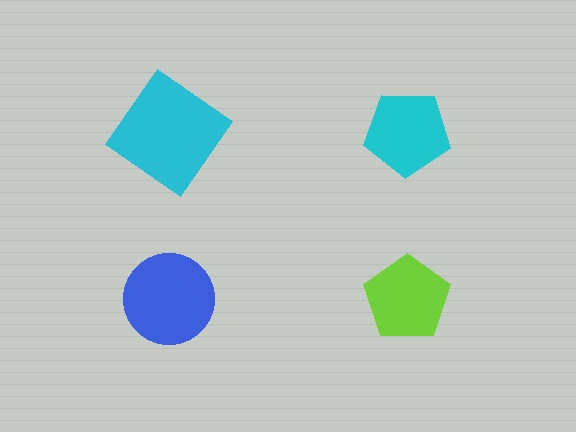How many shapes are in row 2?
2 shapes.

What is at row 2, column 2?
A lime pentagon.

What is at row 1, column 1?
A cyan diamond.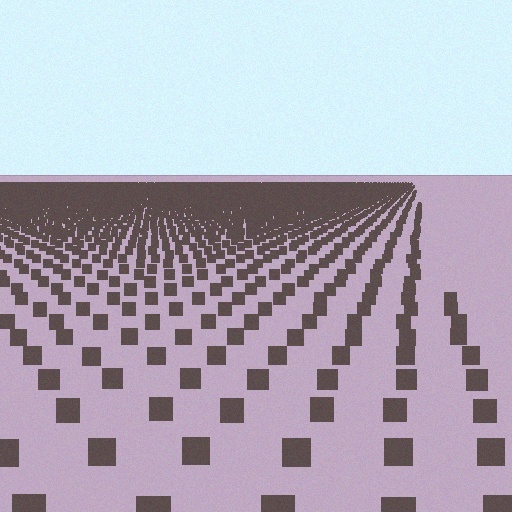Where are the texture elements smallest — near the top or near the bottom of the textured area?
Near the top.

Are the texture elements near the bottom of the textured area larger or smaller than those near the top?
Larger. Near the bottom, elements are closer to the viewer and appear at a bigger on-screen size.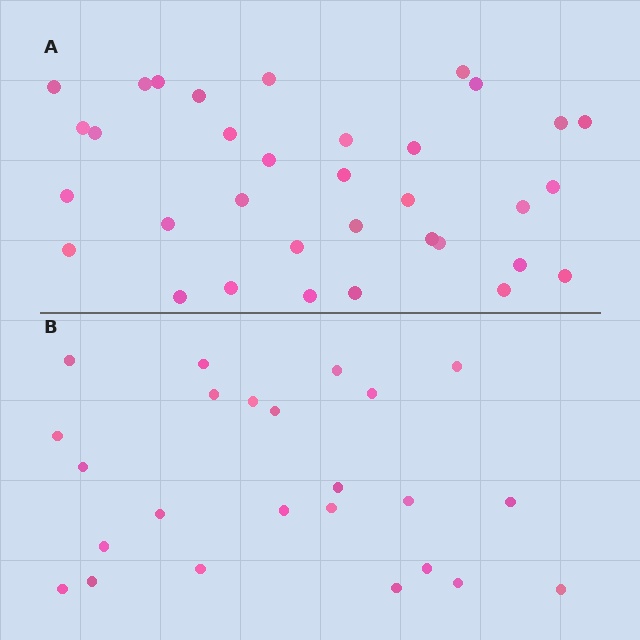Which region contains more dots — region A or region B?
Region A (the top region) has more dots.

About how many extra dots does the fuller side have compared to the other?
Region A has roughly 10 or so more dots than region B.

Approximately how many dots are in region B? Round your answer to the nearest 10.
About 20 dots. (The exact count is 24, which rounds to 20.)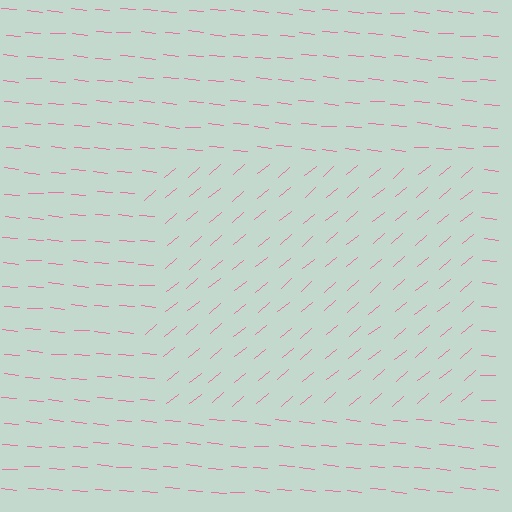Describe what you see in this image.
The image is filled with small pink line segments. A rectangle region in the image has lines oriented differently from the surrounding lines, creating a visible texture boundary.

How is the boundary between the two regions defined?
The boundary is defined purely by a change in line orientation (approximately 45 degrees difference). All lines are the same color and thickness.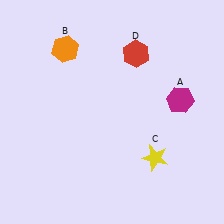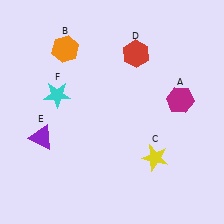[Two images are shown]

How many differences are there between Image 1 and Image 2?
There are 2 differences between the two images.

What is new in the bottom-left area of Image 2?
A purple triangle (E) was added in the bottom-left area of Image 2.